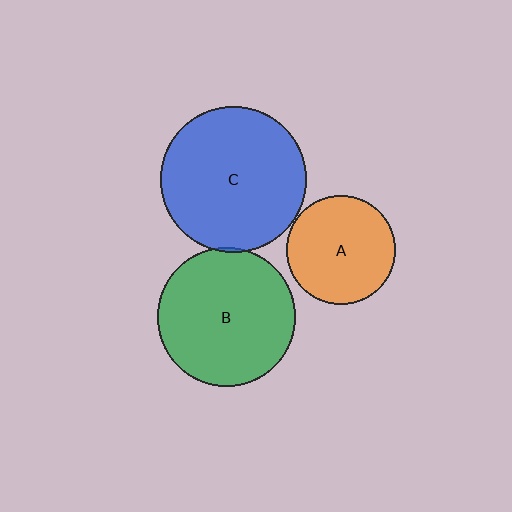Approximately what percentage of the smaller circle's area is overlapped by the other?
Approximately 5%.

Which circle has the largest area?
Circle C (blue).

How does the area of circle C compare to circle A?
Approximately 1.8 times.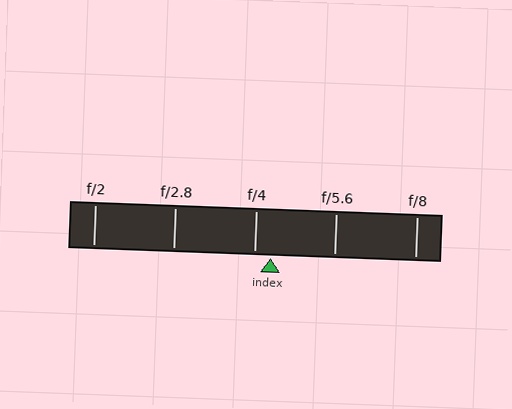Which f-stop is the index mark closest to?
The index mark is closest to f/4.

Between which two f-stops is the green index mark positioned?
The index mark is between f/4 and f/5.6.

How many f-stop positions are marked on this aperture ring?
There are 5 f-stop positions marked.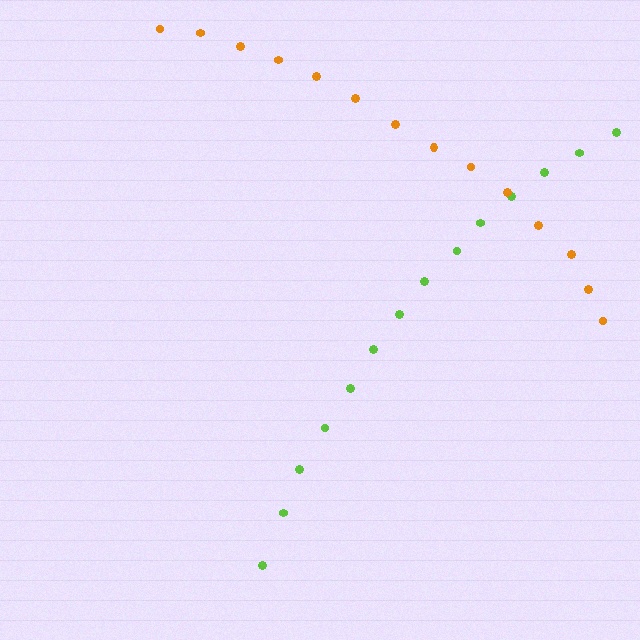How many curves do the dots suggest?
There are 2 distinct paths.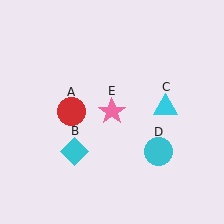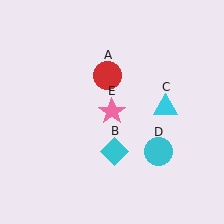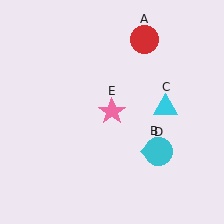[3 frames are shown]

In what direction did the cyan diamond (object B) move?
The cyan diamond (object B) moved right.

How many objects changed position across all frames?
2 objects changed position: red circle (object A), cyan diamond (object B).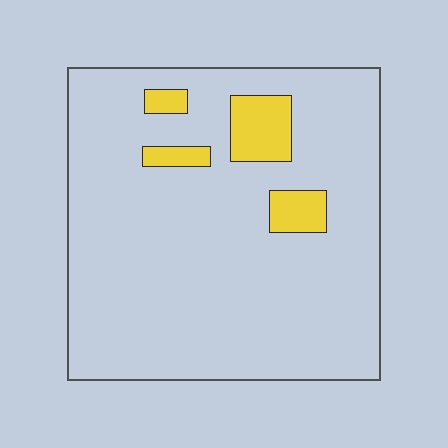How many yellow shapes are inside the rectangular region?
4.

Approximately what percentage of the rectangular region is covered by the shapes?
Approximately 10%.